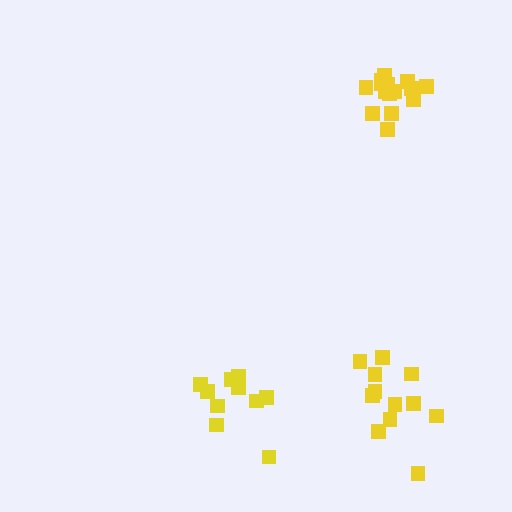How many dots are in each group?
Group 1: 10 dots, Group 2: 12 dots, Group 3: 15 dots (37 total).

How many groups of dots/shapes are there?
There are 3 groups.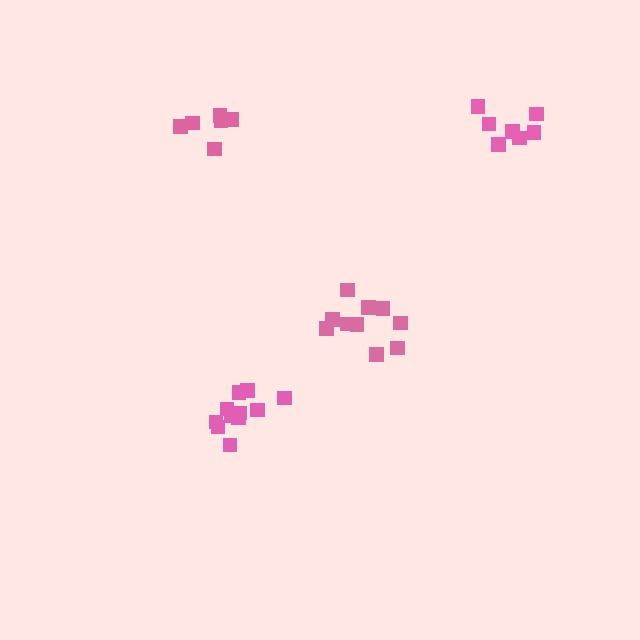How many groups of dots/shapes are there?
There are 4 groups.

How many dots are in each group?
Group 1: 10 dots, Group 2: 6 dots, Group 3: 7 dots, Group 4: 11 dots (34 total).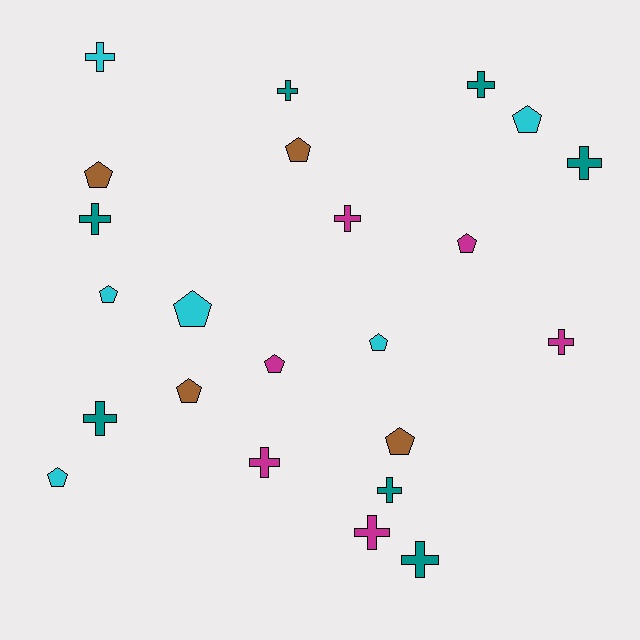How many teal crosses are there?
There are 7 teal crosses.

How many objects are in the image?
There are 23 objects.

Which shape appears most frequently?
Cross, with 12 objects.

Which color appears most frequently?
Teal, with 7 objects.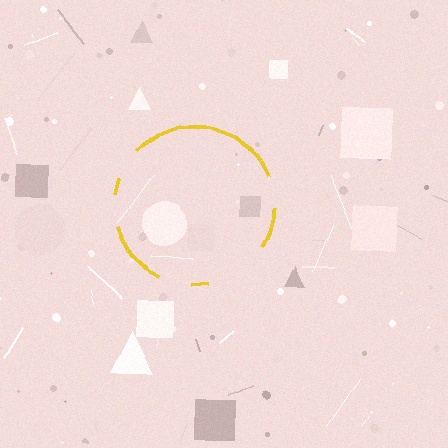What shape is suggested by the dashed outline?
The dashed outline suggests a circle.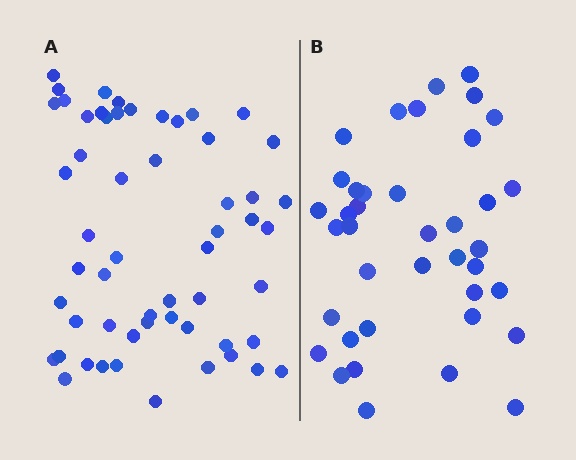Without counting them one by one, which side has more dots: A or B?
Region A (the left region) has more dots.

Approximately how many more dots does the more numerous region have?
Region A has approximately 15 more dots than region B.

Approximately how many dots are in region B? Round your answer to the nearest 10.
About 40 dots. (The exact count is 39, which rounds to 40.)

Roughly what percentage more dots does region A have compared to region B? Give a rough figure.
About 45% more.